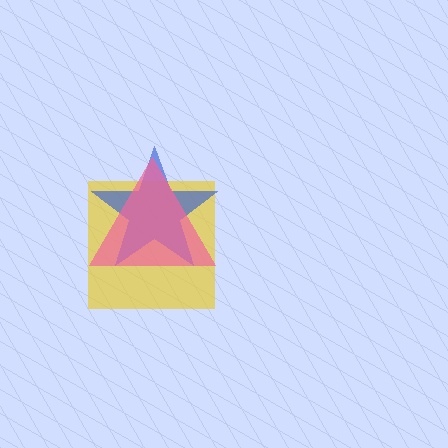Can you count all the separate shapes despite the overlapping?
Yes, there are 3 separate shapes.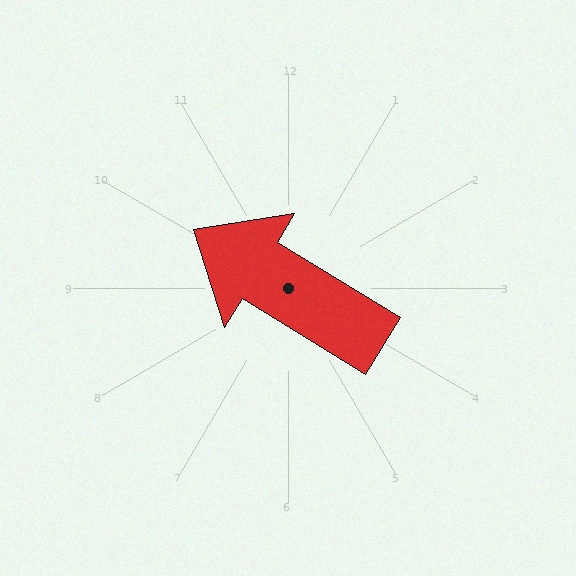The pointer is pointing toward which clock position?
Roughly 10 o'clock.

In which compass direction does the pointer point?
Northwest.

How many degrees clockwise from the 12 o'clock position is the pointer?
Approximately 302 degrees.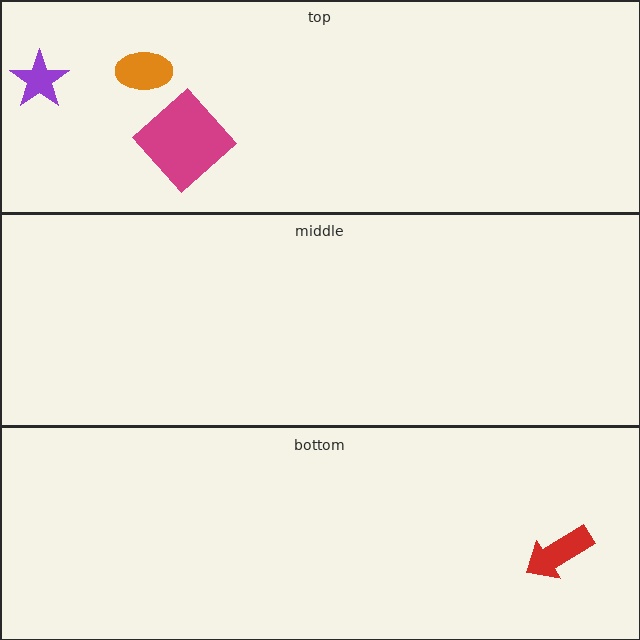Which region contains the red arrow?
The bottom region.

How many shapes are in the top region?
3.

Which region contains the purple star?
The top region.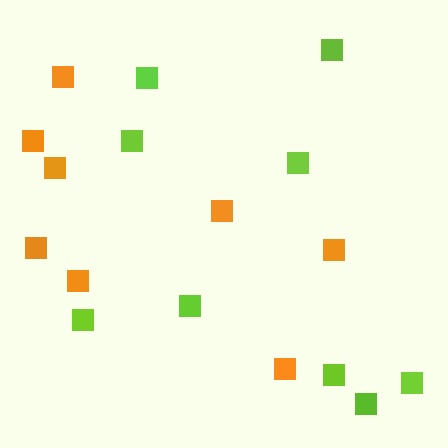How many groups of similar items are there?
There are 2 groups: one group of orange squares (8) and one group of lime squares (9).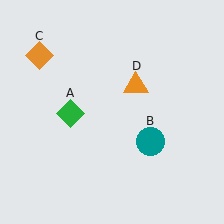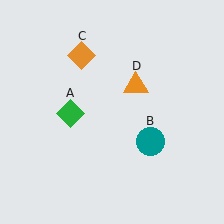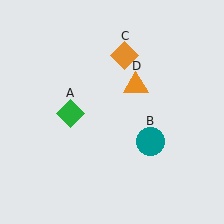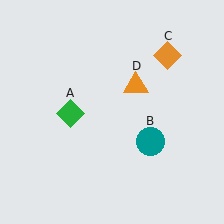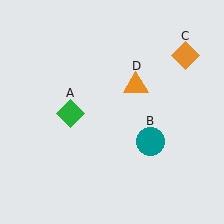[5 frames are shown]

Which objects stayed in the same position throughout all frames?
Green diamond (object A) and teal circle (object B) and orange triangle (object D) remained stationary.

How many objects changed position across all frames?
1 object changed position: orange diamond (object C).